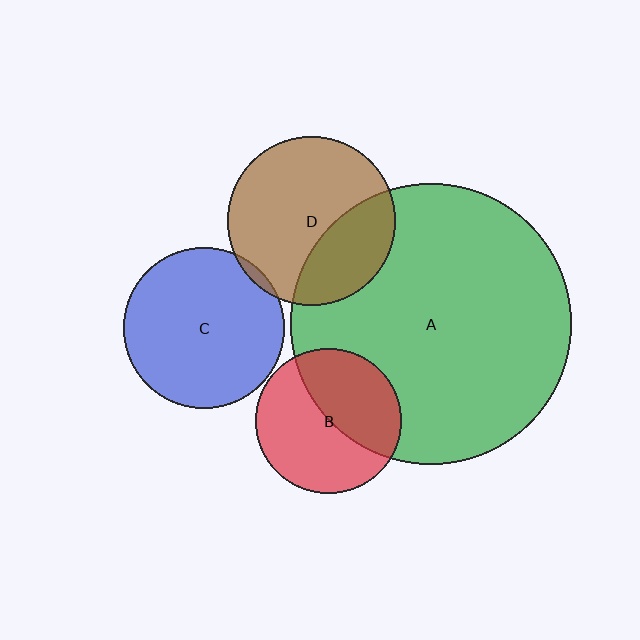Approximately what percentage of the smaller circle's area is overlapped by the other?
Approximately 30%.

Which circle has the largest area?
Circle A (green).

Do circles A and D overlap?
Yes.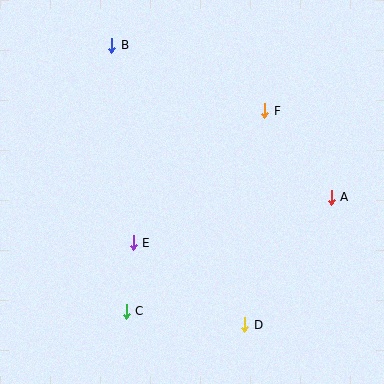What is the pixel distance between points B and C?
The distance between B and C is 266 pixels.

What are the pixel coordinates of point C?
Point C is at (126, 311).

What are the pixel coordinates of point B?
Point B is at (112, 45).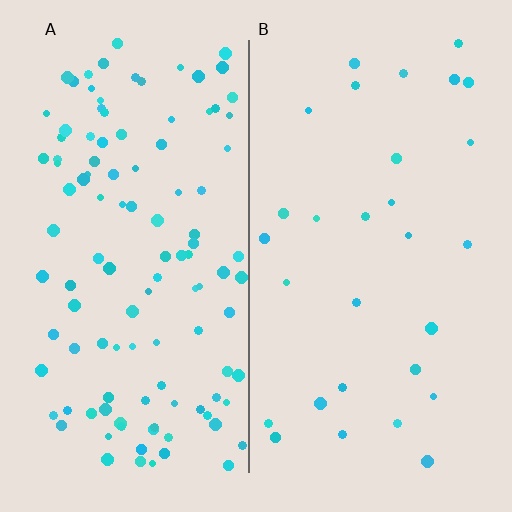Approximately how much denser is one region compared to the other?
Approximately 3.9× — region A over region B.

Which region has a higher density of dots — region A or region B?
A (the left).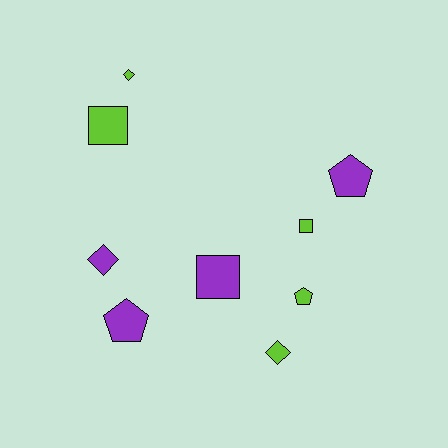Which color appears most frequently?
Lime, with 5 objects.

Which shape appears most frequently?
Pentagon, with 3 objects.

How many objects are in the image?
There are 9 objects.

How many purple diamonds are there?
There is 1 purple diamond.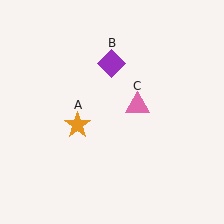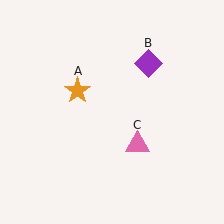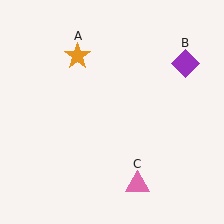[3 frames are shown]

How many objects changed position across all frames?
3 objects changed position: orange star (object A), purple diamond (object B), pink triangle (object C).